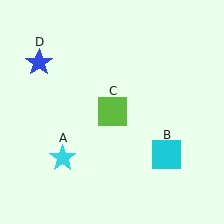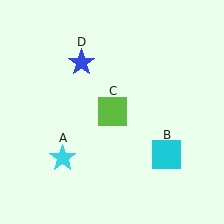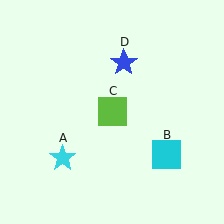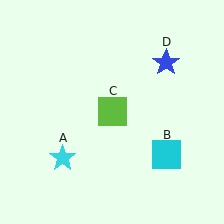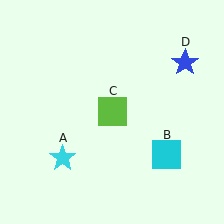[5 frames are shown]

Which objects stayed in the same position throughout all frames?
Cyan star (object A) and cyan square (object B) and lime square (object C) remained stationary.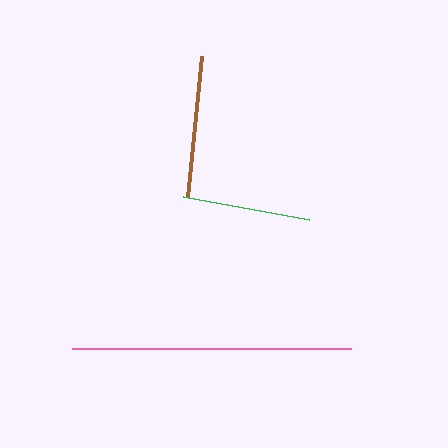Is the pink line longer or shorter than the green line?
The pink line is longer than the green line.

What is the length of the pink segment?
The pink segment is approximately 279 pixels long.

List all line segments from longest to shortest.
From longest to shortest: pink, brown, green.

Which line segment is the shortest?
The green line is the shortest at approximately 128 pixels.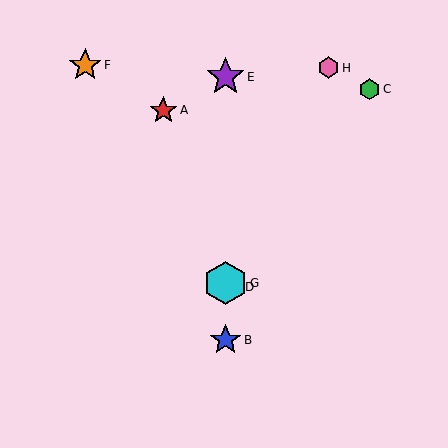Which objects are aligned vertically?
Objects B, D, E, G are aligned vertically.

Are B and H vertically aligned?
No, B is at x≈225 and H is at x≈328.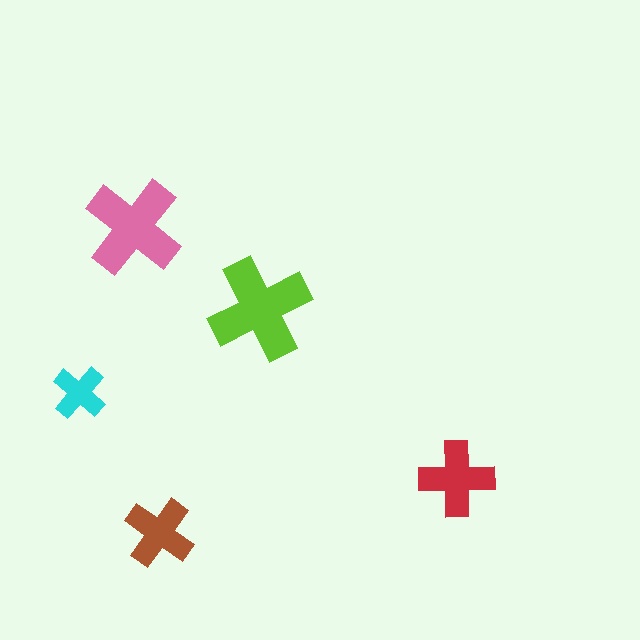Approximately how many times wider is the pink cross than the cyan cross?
About 2 times wider.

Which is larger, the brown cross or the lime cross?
The lime one.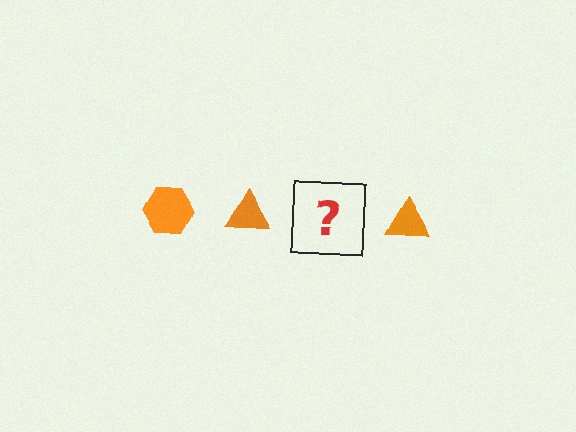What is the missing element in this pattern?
The missing element is an orange hexagon.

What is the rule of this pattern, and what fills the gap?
The rule is that the pattern cycles through hexagon, triangle shapes in orange. The gap should be filled with an orange hexagon.